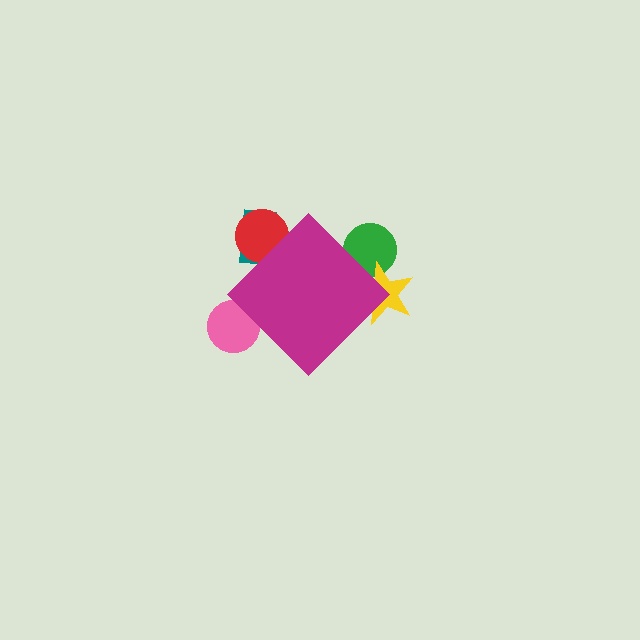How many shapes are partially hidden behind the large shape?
5 shapes are partially hidden.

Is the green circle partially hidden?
Yes, the green circle is partially hidden behind the magenta diamond.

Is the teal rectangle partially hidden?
Yes, the teal rectangle is partially hidden behind the magenta diamond.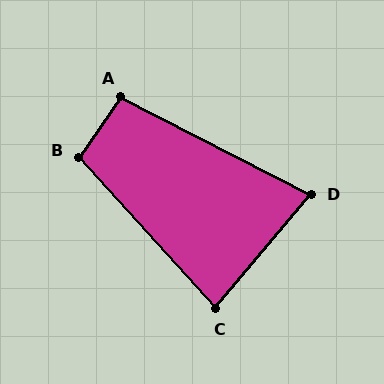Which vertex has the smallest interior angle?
D, at approximately 77 degrees.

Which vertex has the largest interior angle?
B, at approximately 103 degrees.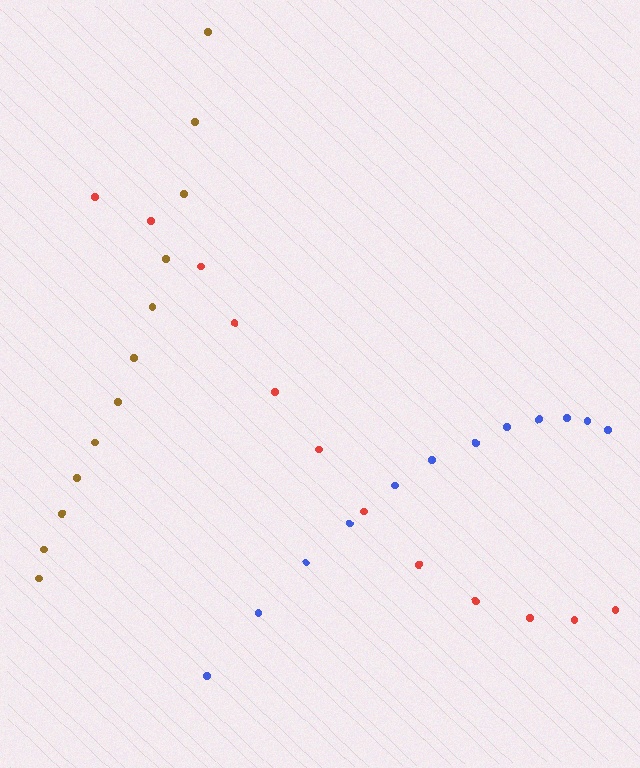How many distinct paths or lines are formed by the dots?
There are 3 distinct paths.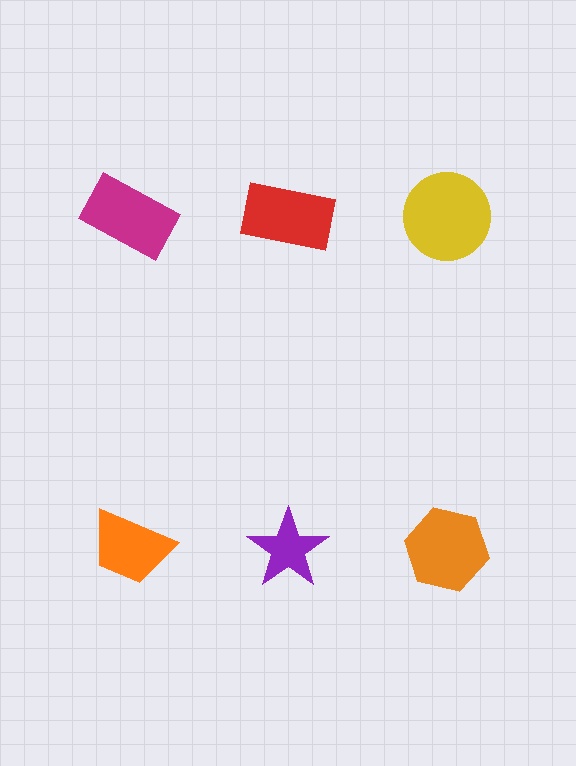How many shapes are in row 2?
3 shapes.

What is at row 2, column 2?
A purple star.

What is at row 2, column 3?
An orange hexagon.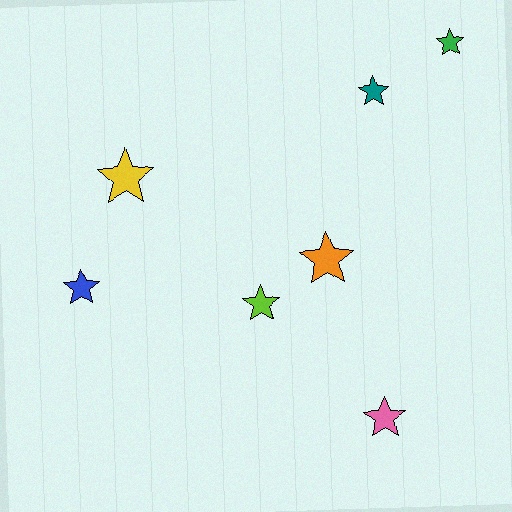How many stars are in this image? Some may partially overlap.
There are 7 stars.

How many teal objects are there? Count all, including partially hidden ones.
There is 1 teal object.